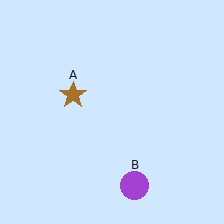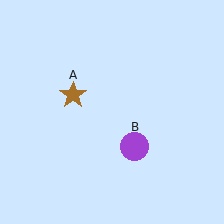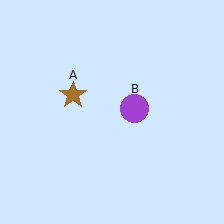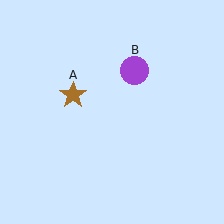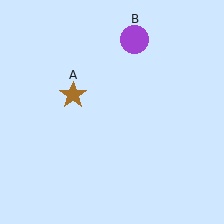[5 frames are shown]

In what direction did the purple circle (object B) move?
The purple circle (object B) moved up.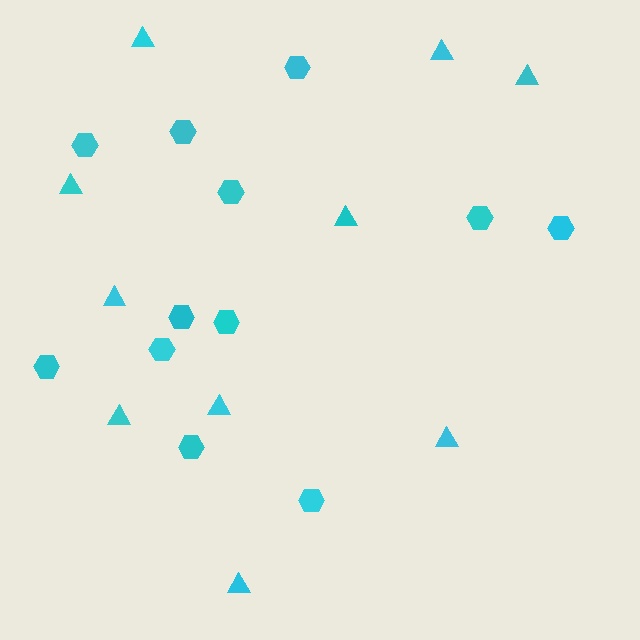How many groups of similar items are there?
There are 2 groups: one group of triangles (10) and one group of hexagons (12).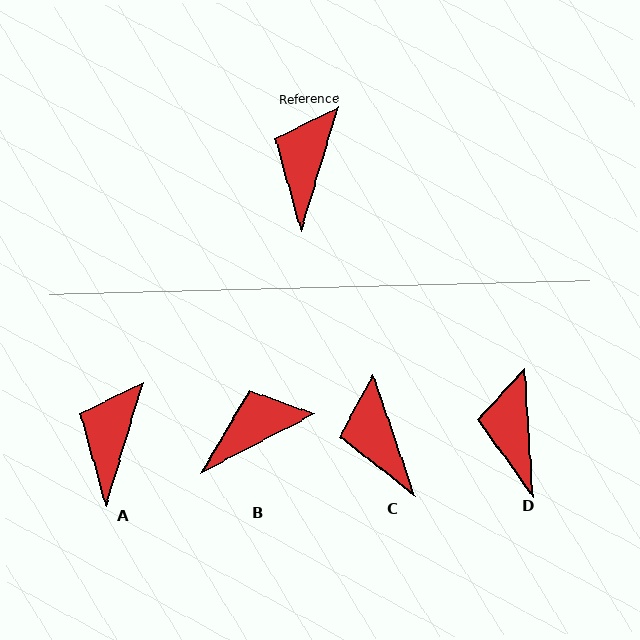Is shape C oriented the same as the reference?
No, it is off by about 36 degrees.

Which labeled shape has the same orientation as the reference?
A.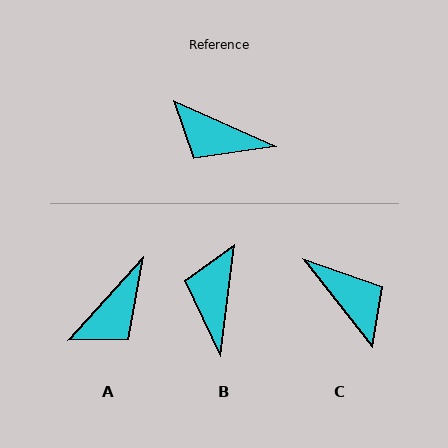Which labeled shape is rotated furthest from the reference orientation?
C, about 152 degrees away.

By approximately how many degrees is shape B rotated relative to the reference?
Approximately 73 degrees clockwise.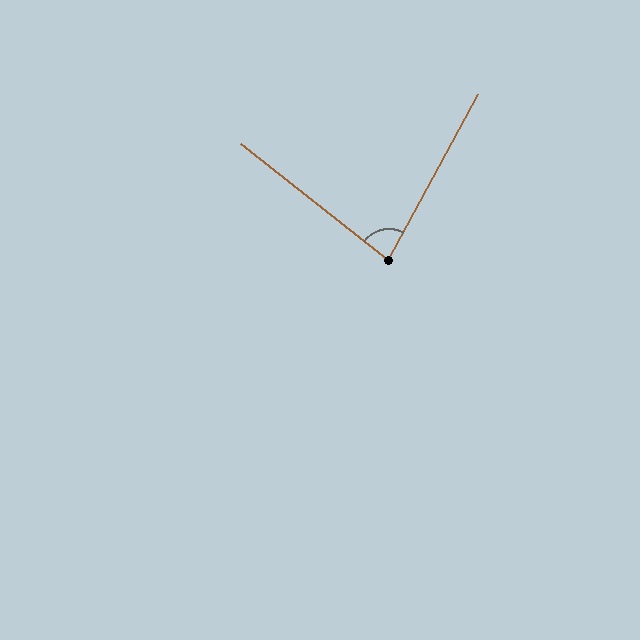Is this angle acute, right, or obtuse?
It is acute.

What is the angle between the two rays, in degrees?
Approximately 80 degrees.